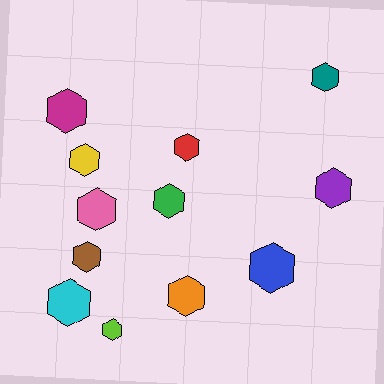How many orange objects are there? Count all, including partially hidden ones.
There is 1 orange object.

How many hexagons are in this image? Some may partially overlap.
There are 12 hexagons.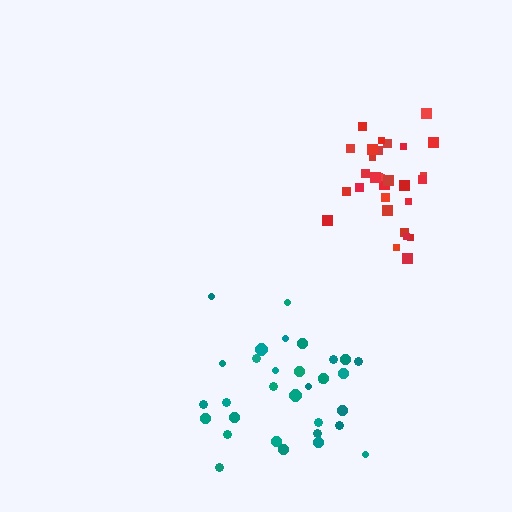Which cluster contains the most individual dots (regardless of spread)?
Teal (32).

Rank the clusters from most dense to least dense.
red, teal.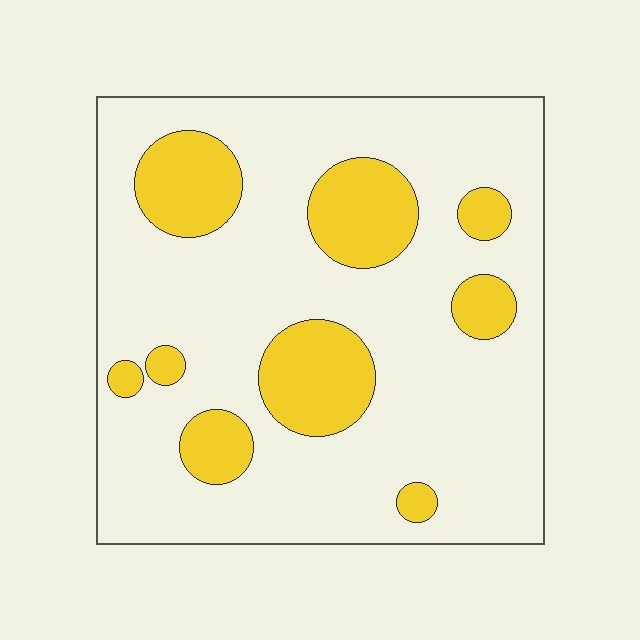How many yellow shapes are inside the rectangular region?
9.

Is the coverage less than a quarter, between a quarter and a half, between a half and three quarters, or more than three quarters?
Less than a quarter.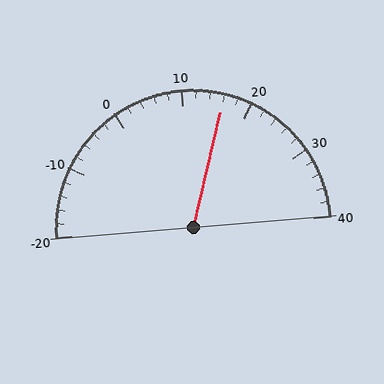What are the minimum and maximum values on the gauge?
The gauge ranges from -20 to 40.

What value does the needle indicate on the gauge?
The needle indicates approximately 16.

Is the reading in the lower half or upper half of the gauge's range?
The reading is in the upper half of the range (-20 to 40).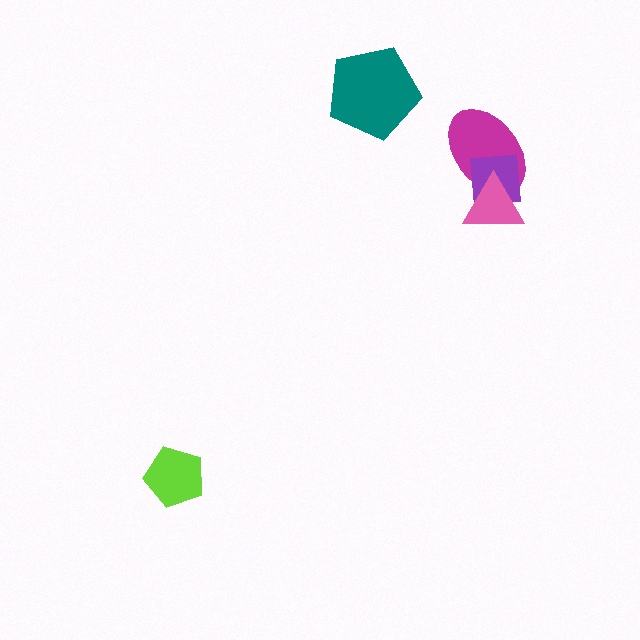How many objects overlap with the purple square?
2 objects overlap with the purple square.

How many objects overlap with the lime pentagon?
0 objects overlap with the lime pentagon.